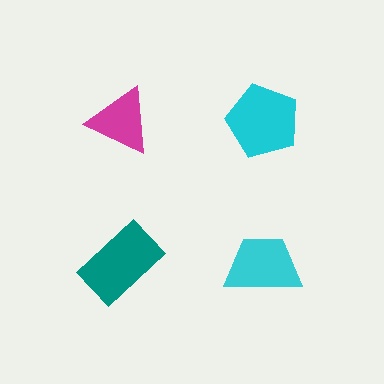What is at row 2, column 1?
A teal rectangle.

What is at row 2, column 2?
A cyan trapezoid.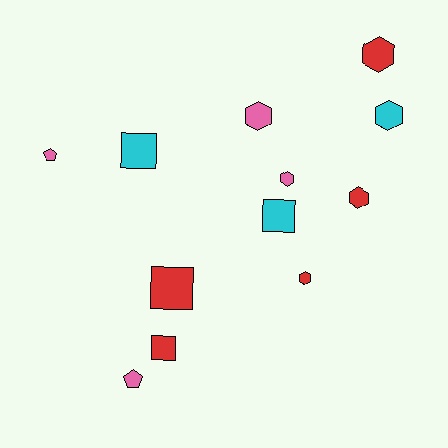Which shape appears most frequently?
Hexagon, with 6 objects.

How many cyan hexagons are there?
There is 1 cyan hexagon.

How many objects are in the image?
There are 12 objects.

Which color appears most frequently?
Red, with 5 objects.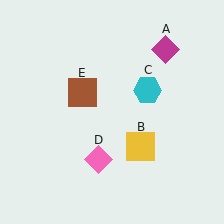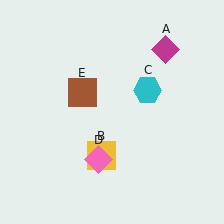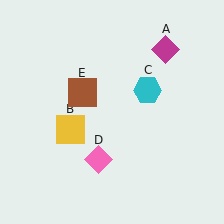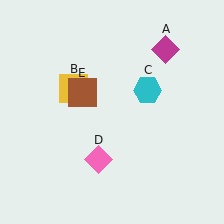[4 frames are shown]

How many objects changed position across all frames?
1 object changed position: yellow square (object B).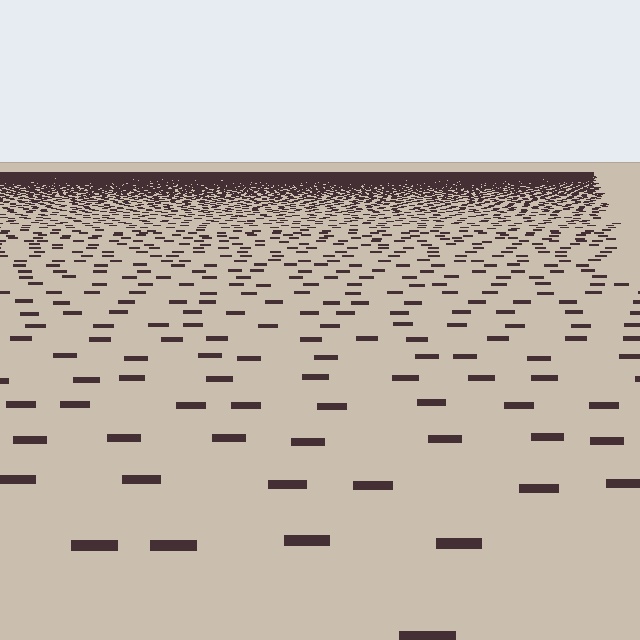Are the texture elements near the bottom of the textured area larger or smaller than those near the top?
Larger. Near the bottom, elements are closer to the viewer and appear at a bigger on-screen size.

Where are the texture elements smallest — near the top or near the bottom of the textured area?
Near the top.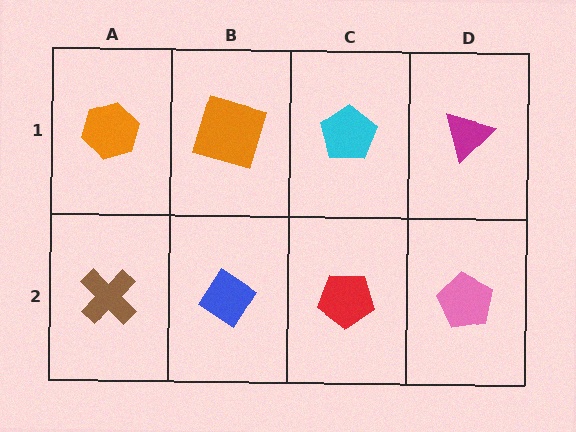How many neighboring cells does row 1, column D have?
2.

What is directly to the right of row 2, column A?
A blue diamond.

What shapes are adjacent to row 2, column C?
A cyan pentagon (row 1, column C), a blue diamond (row 2, column B), a pink pentagon (row 2, column D).